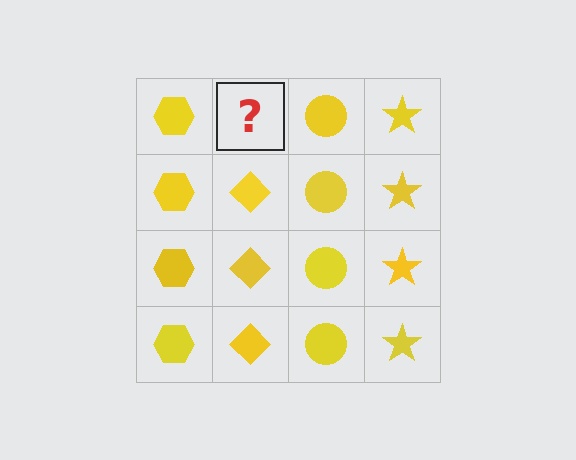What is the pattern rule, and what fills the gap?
The rule is that each column has a consistent shape. The gap should be filled with a yellow diamond.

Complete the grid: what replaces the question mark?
The question mark should be replaced with a yellow diamond.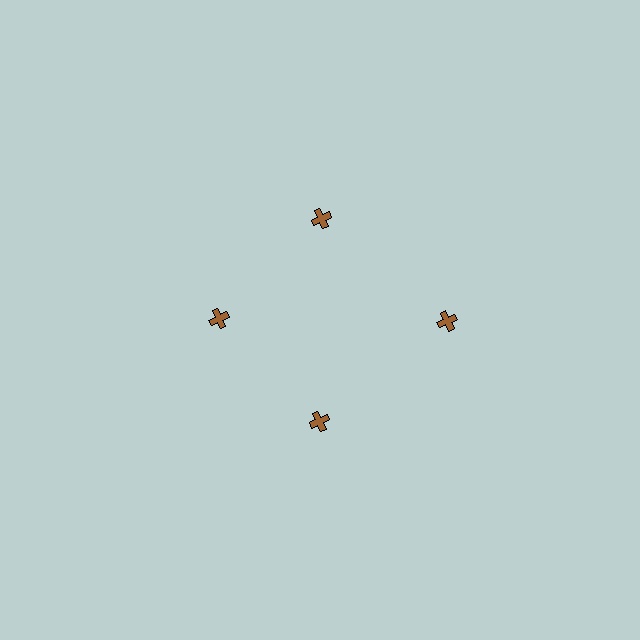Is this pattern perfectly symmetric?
No. The 4 brown crosses are arranged in a ring, but one element near the 3 o'clock position is pushed outward from the center, breaking the 4-fold rotational symmetry.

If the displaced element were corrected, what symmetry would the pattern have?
It would have 4-fold rotational symmetry — the pattern would map onto itself every 90 degrees.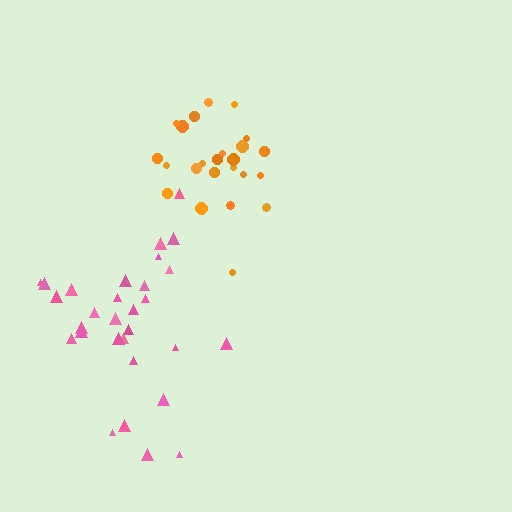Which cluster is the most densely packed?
Orange.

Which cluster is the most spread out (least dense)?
Pink.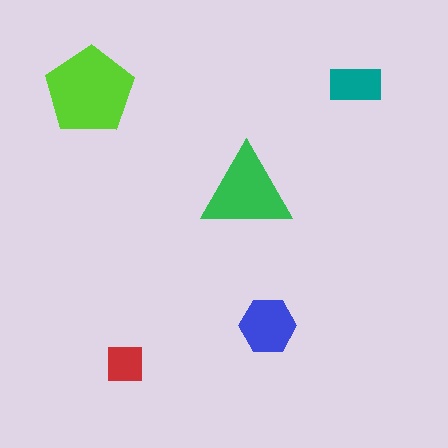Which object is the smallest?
The red square.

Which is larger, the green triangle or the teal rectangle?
The green triangle.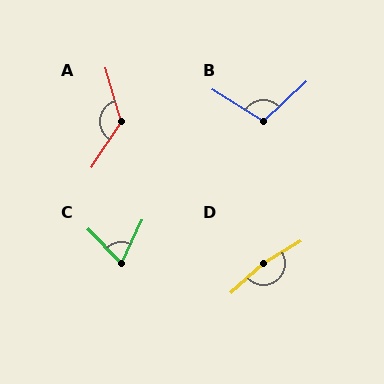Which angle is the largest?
D, at approximately 169 degrees.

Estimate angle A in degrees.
Approximately 131 degrees.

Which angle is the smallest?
C, at approximately 70 degrees.